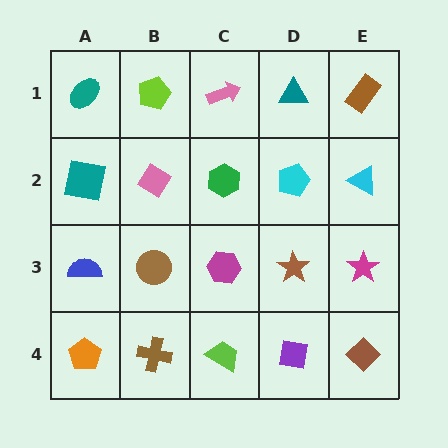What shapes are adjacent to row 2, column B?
A lime pentagon (row 1, column B), a brown circle (row 3, column B), a teal square (row 2, column A), a green hexagon (row 2, column C).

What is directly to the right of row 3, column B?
A magenta hexagon.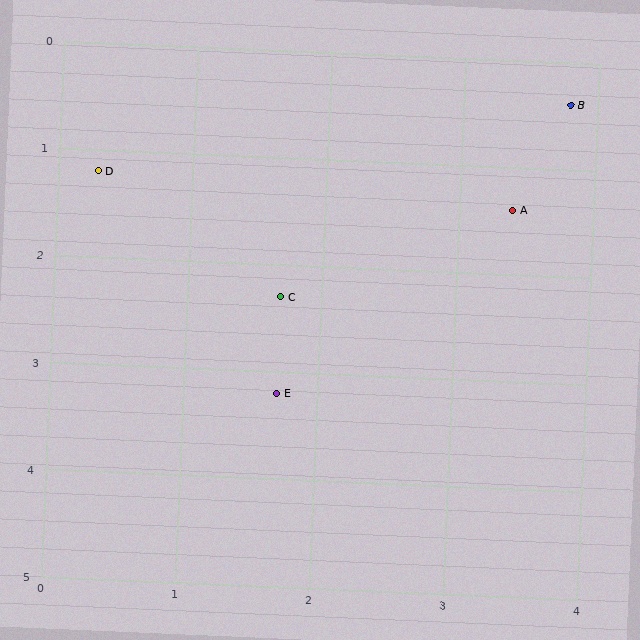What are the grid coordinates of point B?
Point B is at approximately (3.8, 0.4).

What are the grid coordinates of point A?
Point A is at approximately (3.4, 1.4).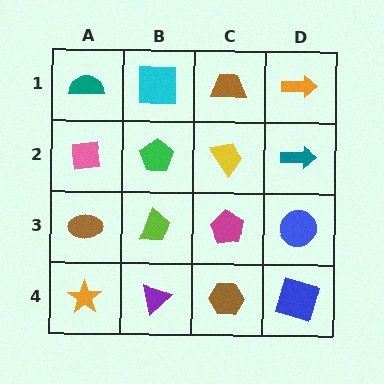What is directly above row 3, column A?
A pink square.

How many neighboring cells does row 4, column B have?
3.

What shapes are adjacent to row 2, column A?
A teal semicircle (row 1, column A), a brown ellipse (row 3, column A), a green pentagon (row 2, column B).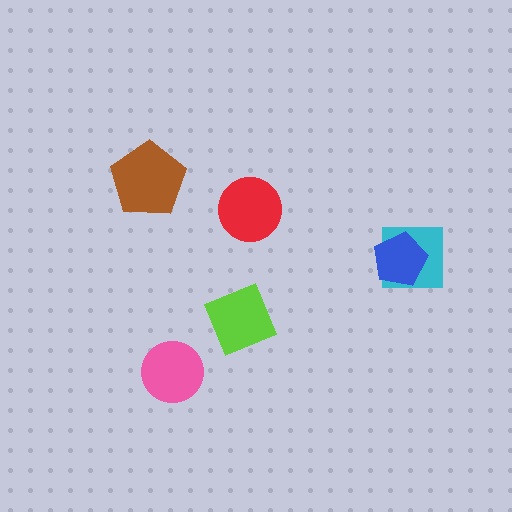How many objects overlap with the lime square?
0 objects overlap with the lime square.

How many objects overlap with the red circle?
0 objects overlap with the red circle.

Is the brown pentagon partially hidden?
No, no other shape covers it.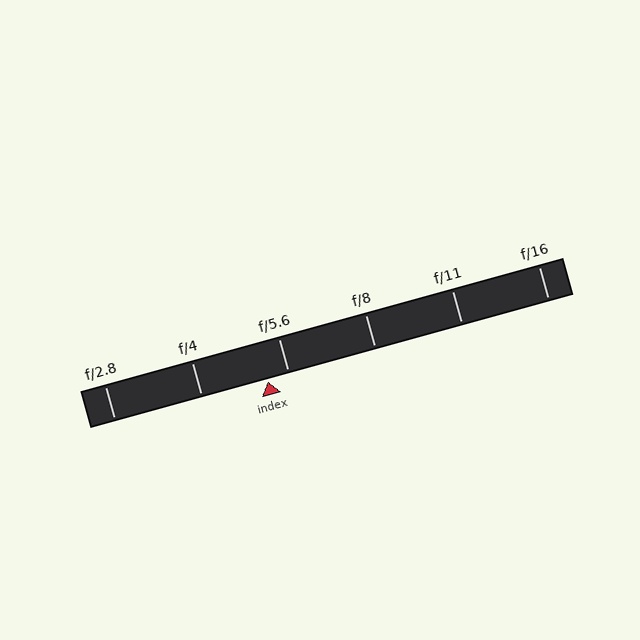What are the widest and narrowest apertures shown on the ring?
The widest aperture shown is f/2.8 and the narrowest is f/16.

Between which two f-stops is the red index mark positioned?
The index mark is between f/4 and f/5.6.